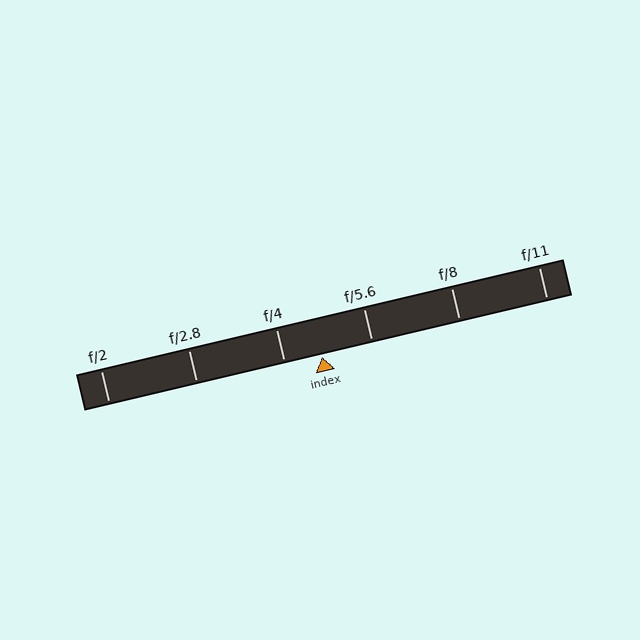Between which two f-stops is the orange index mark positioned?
The index mark is between f/4 and f/5.6.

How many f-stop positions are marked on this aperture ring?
There are 6 f-stop positions marked.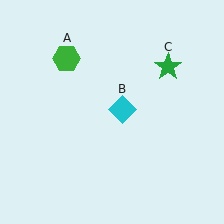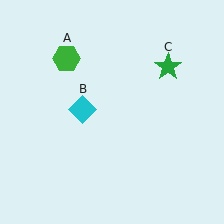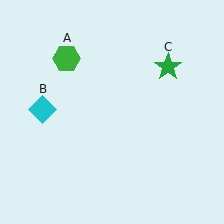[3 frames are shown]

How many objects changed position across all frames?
1 object changed position: cyan diamond (object B).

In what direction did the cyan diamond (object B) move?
The cyan diamond (object B) moved left.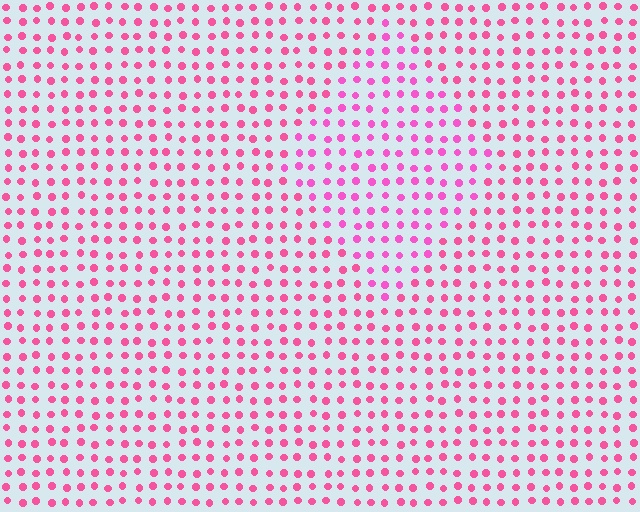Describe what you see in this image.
The image is filled with small pink elements in a uniform arrangement. A diamond-shaped region is visible where the elements are tinted to a slightly different hue, forming a subtle color boundary.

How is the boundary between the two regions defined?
The boundary is defined purely by a slight shift in hue (about 18 degrees). Spacing, size, and orientation are identical on both sides.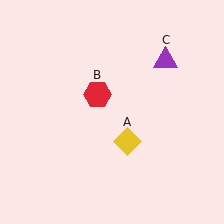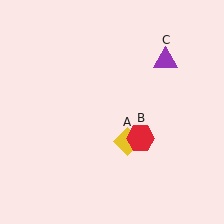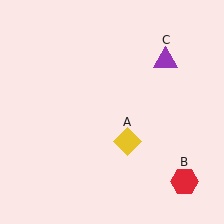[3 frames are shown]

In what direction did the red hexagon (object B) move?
The red hexagon (object B) moved down and to the right.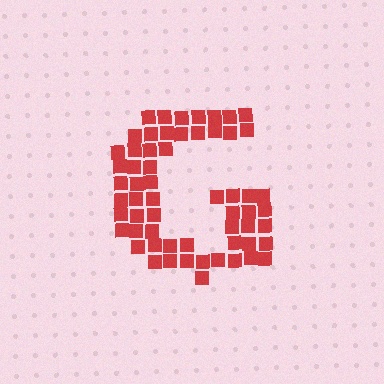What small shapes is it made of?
It is made of small squares.